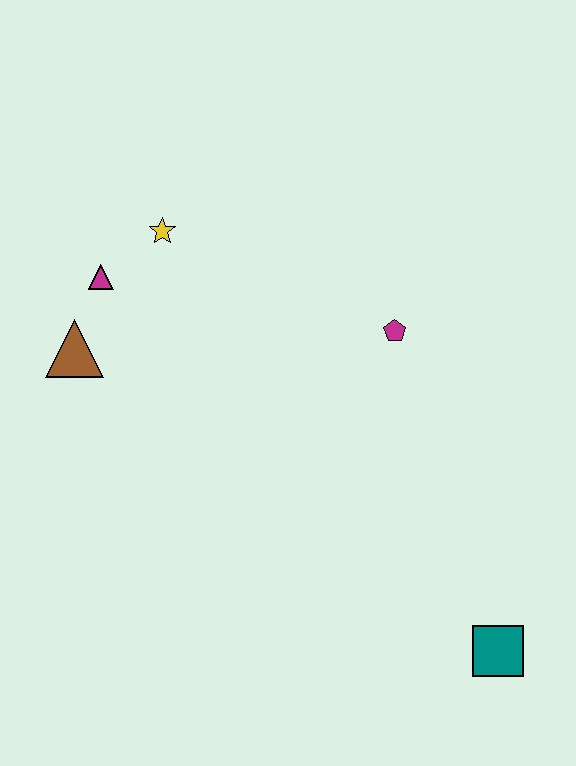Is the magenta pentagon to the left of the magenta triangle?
No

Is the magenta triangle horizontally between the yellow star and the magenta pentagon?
No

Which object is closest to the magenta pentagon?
The yellow star is closest to the magenta pentagon.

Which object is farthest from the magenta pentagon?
The teal square is farthest from the magenta pentagon.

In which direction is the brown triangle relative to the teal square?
The brown triangle is to the left of the teal square.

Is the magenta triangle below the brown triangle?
No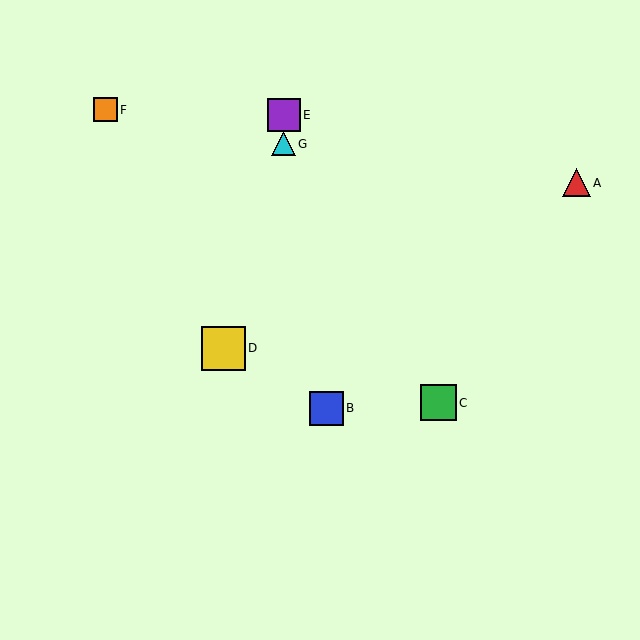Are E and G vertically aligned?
Yes, both are at x≈284.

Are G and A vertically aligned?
No, G is at x≈284 and A is at x≈576.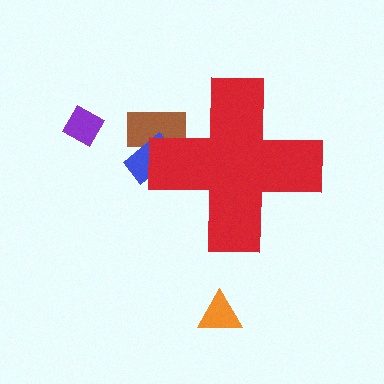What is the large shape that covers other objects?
A red cross.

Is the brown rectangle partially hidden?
Yes, the brown rectangle is partially hidden behind the red cross.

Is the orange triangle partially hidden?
No, the orange triangle is fully visible.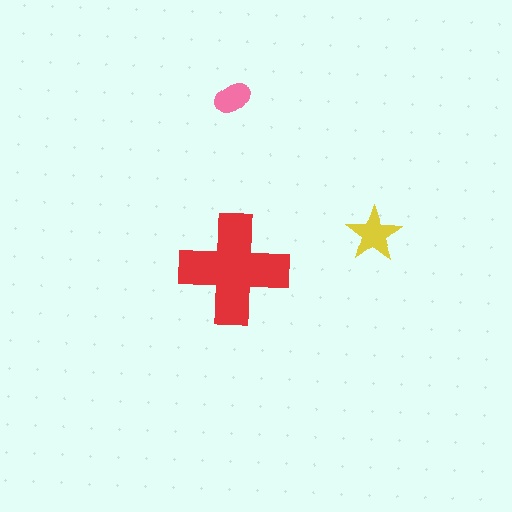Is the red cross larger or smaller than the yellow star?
Larger.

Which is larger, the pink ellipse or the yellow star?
The yellow star.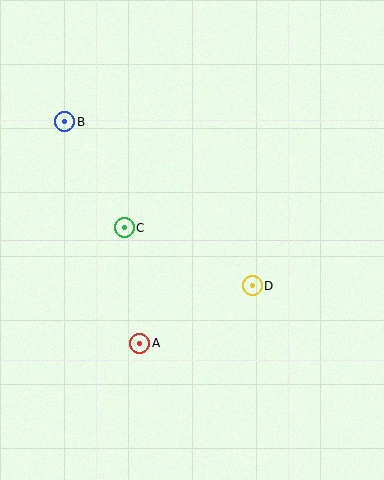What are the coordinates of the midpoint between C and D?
The midpoint between C and D is at (188, 257).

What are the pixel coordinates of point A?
Point A is at (140, 343).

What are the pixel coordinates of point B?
Point B is at (65, 122).